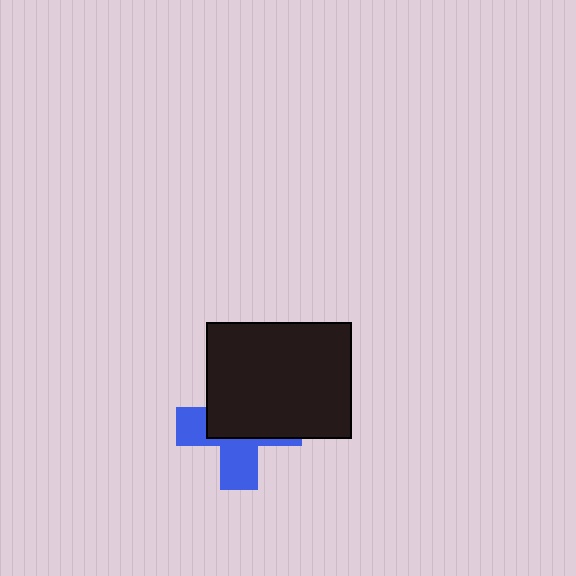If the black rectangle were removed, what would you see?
You would see the complete blue cross.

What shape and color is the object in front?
The object in front is a black rectangle.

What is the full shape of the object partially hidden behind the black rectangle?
The partially hidden object is a blue cross.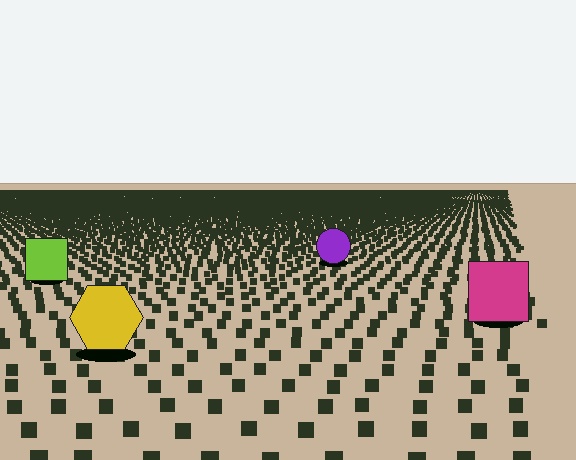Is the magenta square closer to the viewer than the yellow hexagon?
No. The yellow hexagon is closer — you can tell from the texture gradient: the ground texture is coarser near it.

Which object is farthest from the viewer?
The purple circle is farthest from the viewer. It appears smaller and the ground texture around it is denser.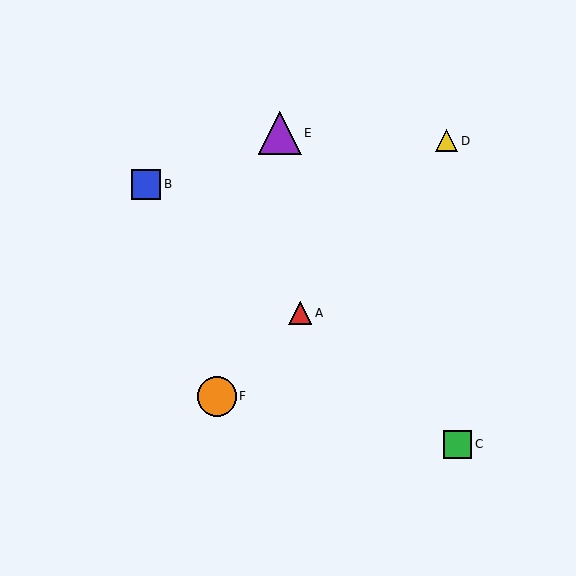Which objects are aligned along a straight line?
Objects A, B, C are aligned along a straight line.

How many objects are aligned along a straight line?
3 objects (A, B, C) are aligned along a straight line.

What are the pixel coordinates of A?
Object A is at (300, 313).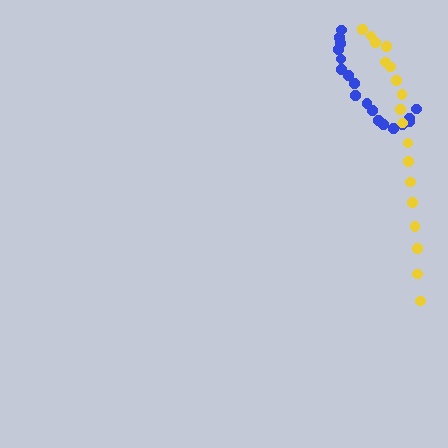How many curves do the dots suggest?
There are 2 distinct paths.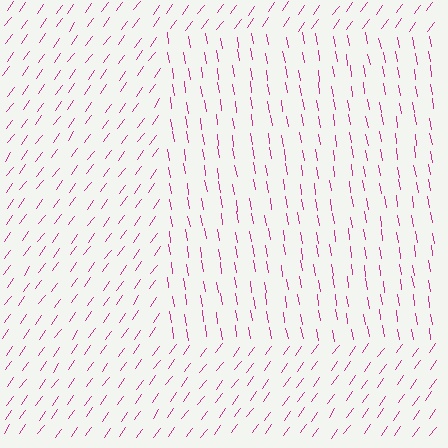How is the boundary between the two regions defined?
The boundary is defined purely by a change in line orientation (approximately 45 degrees difference). All lines are the same color and thickness.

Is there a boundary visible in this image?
Yes, there is a texture boundary formed by a change in line orientation.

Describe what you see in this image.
The image is filled with small magenta line segments. A rectangle region in the image has lines oriented differently from the surrounding lines, creating a visible texture boundary.